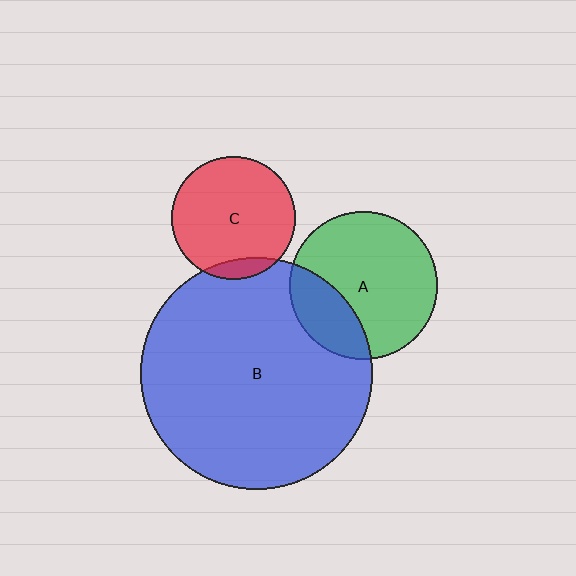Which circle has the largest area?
Circle B (blue).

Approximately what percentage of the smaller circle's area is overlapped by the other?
Approximately 25%.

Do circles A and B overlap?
Yes.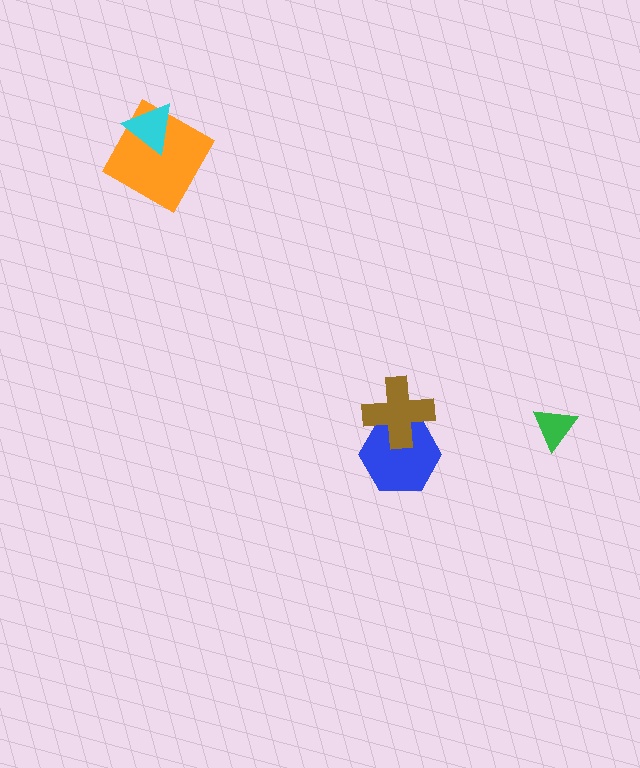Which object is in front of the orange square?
The cyan triangle is in front of the orange square.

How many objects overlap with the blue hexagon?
1 object overlaps with the blue hexagon.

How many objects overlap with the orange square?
1 object overlaps with the orange square.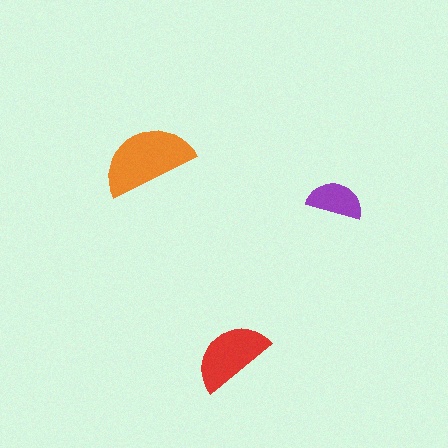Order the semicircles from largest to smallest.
the orange one, the red one, the purple one.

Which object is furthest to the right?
The purple semicircle is rightmost.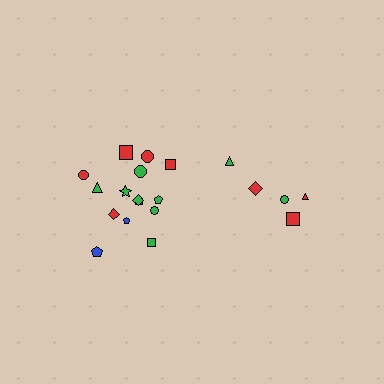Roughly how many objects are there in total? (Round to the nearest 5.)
Roughly 20 objects in total.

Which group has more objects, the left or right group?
The left group.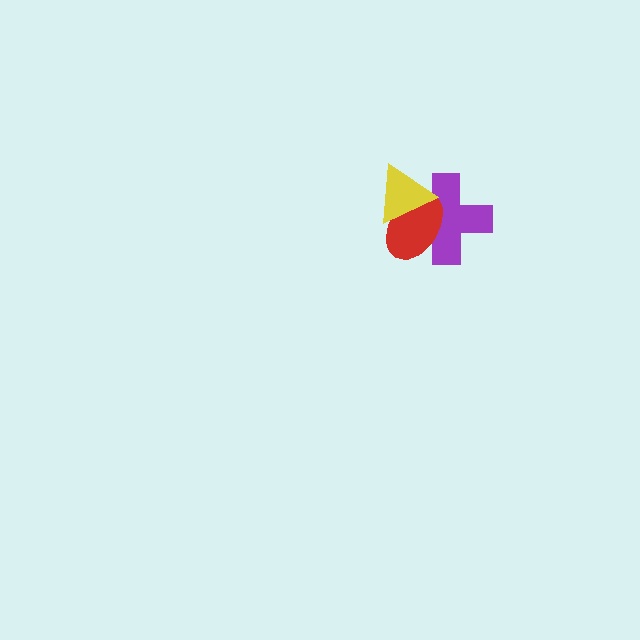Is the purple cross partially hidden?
Yes, it is partially covered by another shape.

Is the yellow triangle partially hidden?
No, no other shape covers it.